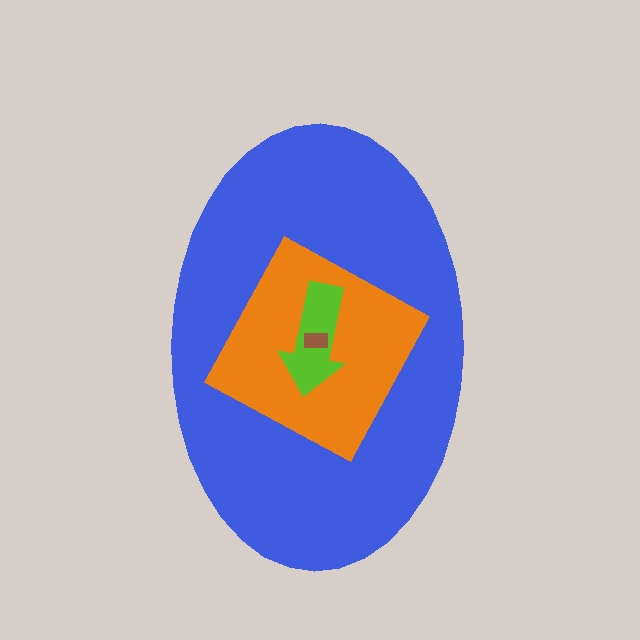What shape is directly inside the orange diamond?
The lime arrow.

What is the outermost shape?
The blue ellipse.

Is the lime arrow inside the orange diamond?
Yes.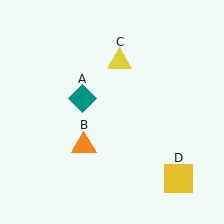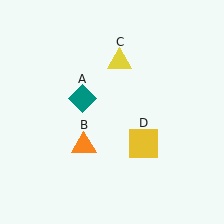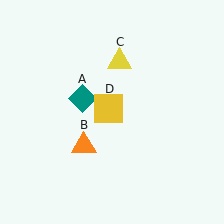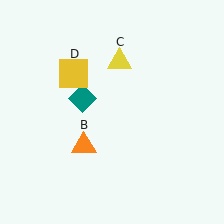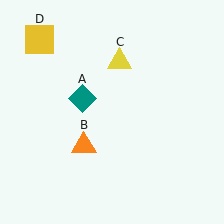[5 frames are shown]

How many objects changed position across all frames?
1 object changed position: yellow square (object D).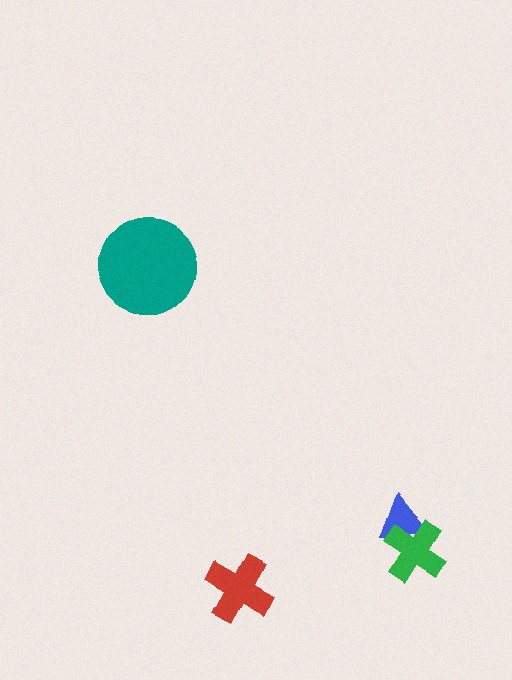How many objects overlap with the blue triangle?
1 object overlaps with the blue triangle.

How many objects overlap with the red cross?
0 objects overlap with the red cross.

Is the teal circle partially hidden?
No, no other shape covers it.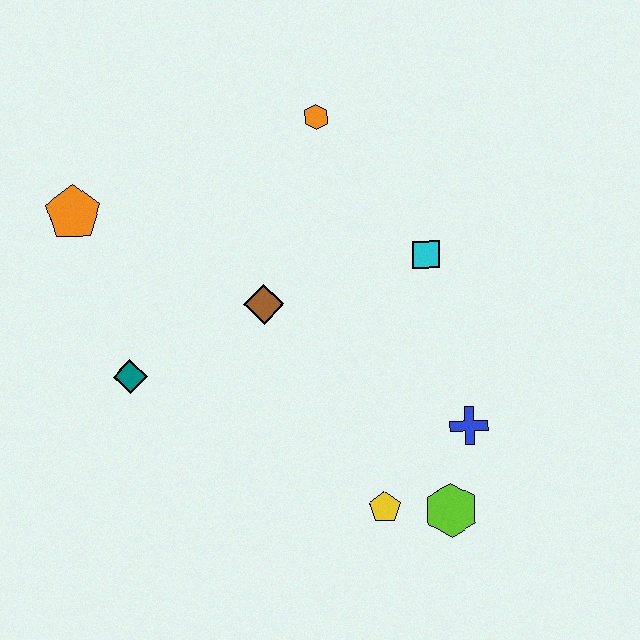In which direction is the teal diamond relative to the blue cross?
The teal diamond is to the left of the blue cross.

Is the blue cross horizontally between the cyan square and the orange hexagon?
No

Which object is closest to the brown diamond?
The teal diamond is closest to the brown diamond.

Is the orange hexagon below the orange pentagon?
No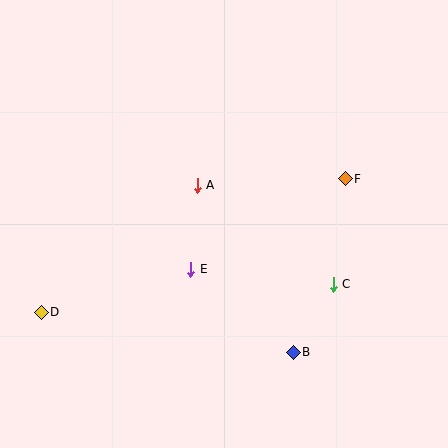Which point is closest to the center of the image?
Point A at (197, 185) is closest to the center.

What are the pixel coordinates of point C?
Point C is at (333, 284).